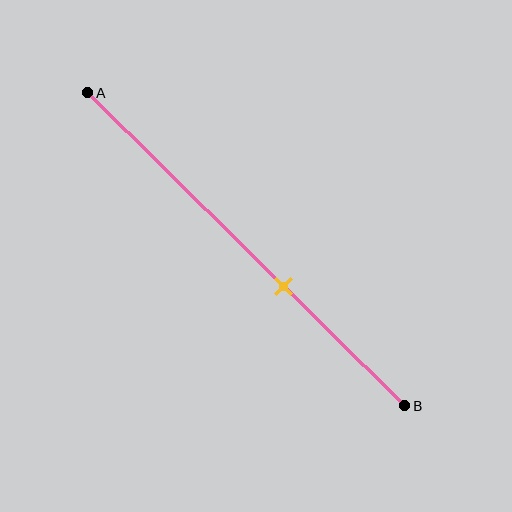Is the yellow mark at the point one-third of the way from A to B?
No, the mark is at about 60% from A, not at the 33% one-third point.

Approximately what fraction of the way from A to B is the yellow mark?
The yellow mark is approximately 60% of the way from A to B.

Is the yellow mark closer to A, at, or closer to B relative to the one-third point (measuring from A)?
The yellow mark is closer to point B than the one-third point of segment AB.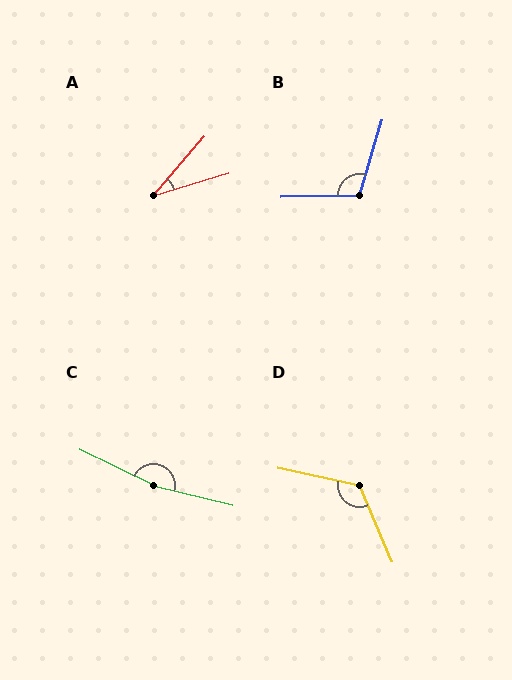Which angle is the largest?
C, at approximately 168 degrees.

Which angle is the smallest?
A, at approximately 33 degrees.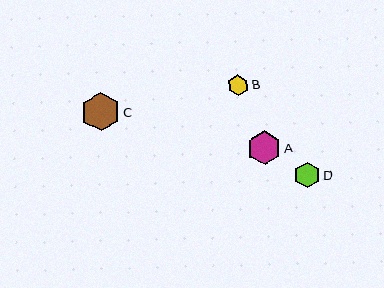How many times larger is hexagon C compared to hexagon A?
Hexagon C is approximately 1.2 times the size of hexagon A.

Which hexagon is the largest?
Hexagon C is the largest with a size of approximately 39 pixels.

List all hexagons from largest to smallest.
From largest to smallest: C, A, D, B.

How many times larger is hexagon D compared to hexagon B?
Hexagon D is approximately 1.2 times the size of hexagon B.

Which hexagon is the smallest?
Hexagon B is the smallest with a size of approximately 21 pixels.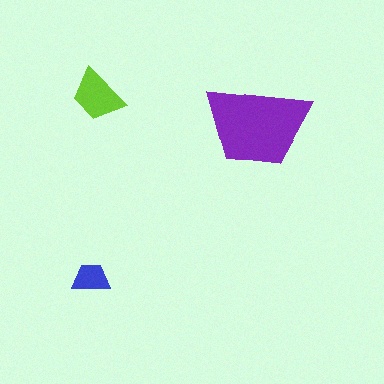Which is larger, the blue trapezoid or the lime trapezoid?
The lime one.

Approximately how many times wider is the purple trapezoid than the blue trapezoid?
About 3 times wider.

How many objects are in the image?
There are 3 objects in the image.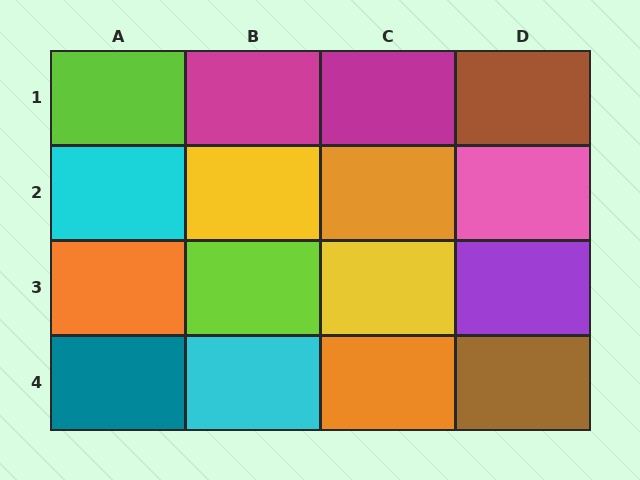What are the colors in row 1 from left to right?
Lime, magenta, magenta, brown.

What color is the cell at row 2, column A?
Cyan.